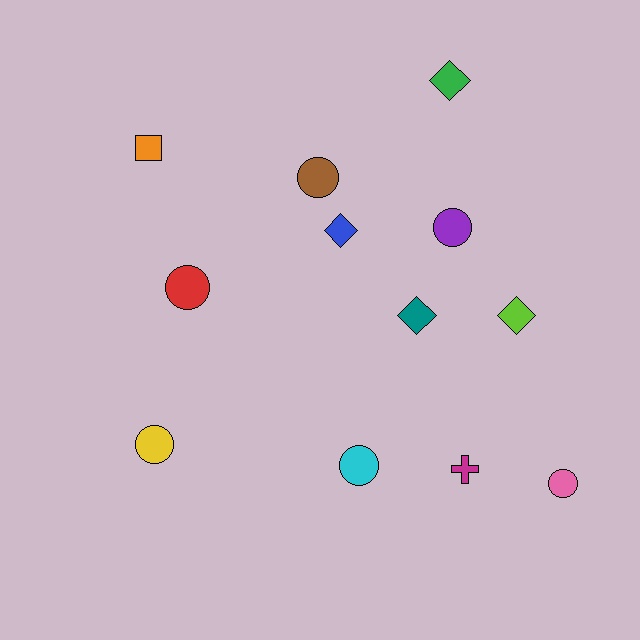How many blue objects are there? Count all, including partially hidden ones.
There is 1 blue object.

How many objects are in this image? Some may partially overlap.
There are 12 objects.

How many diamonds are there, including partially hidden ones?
There are 4 diamonds.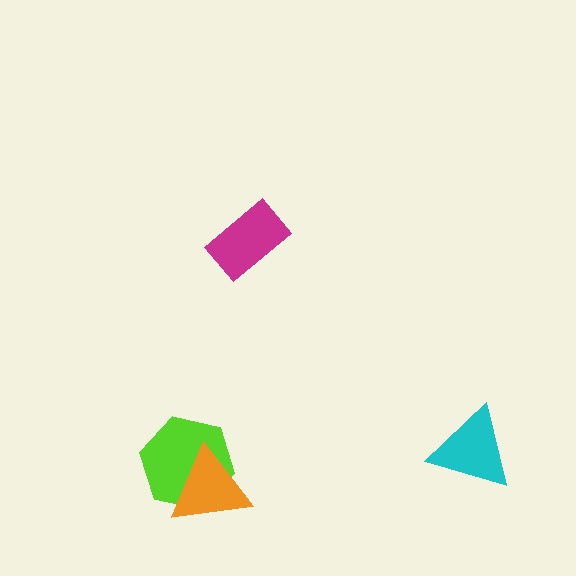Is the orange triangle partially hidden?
No, no other shape covers it.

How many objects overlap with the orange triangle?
1 object overlaps with the orange triangle.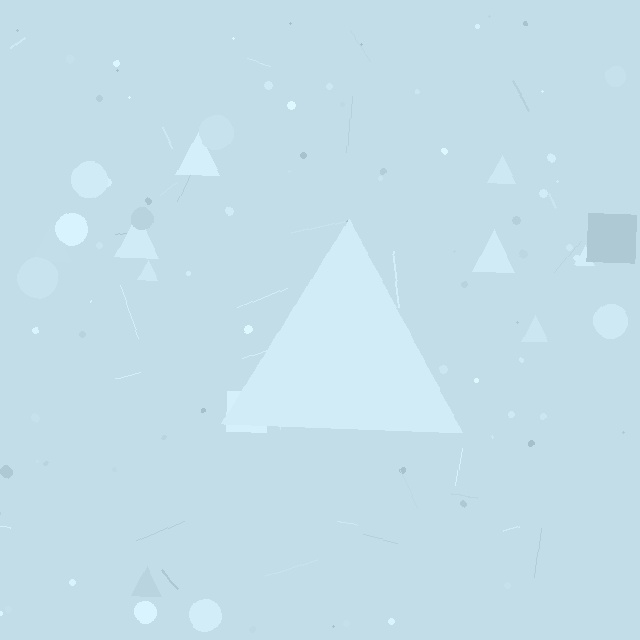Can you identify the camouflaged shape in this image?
The camouflaged shape is a triangle.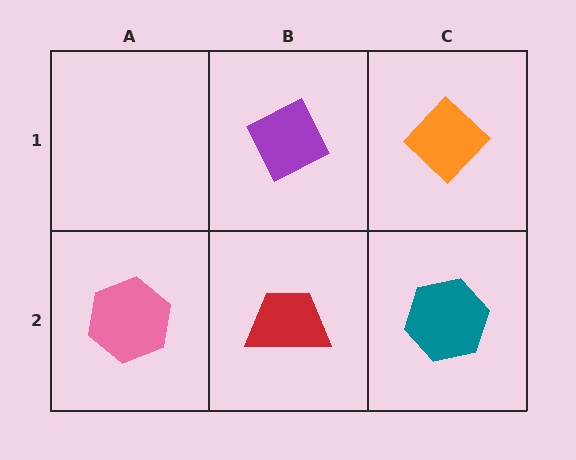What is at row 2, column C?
A teal hexagon.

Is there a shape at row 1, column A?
No, that cell is empty.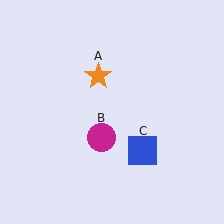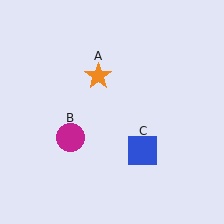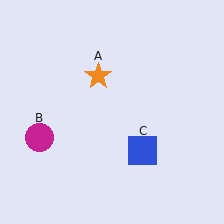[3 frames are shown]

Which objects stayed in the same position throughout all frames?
Orange star (object A) and blue square (object C) remained stationary.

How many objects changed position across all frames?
1 object changed position: magenta circle (object B).